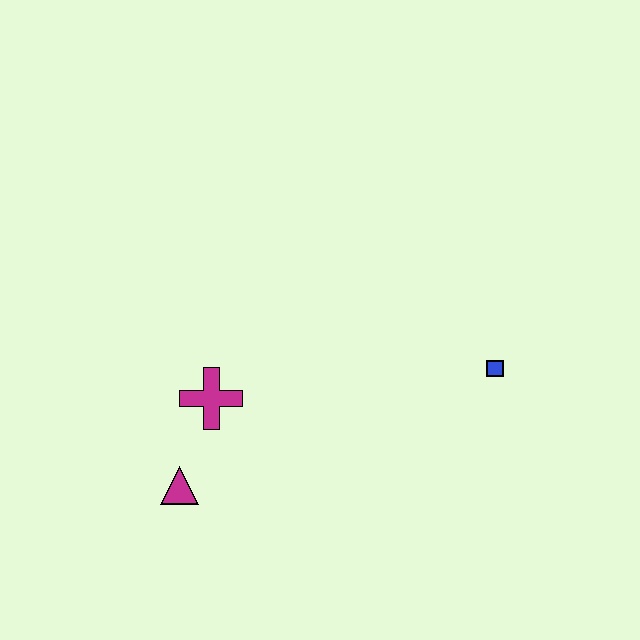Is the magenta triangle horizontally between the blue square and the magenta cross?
No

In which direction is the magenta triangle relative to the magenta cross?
The magenta triangle is below the magenta cross.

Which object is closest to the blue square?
The magenta cross is closest to the blue square.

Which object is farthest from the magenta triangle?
The blue square is farthest from the magenta triangle.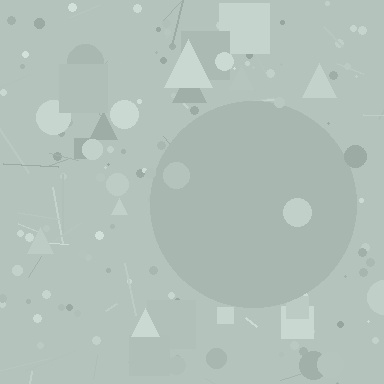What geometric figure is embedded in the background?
A circle is embedded in the background.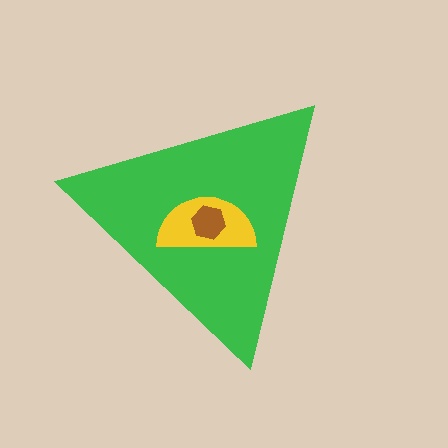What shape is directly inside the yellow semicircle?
The brown hexagon.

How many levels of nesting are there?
3.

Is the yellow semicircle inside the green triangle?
Yes.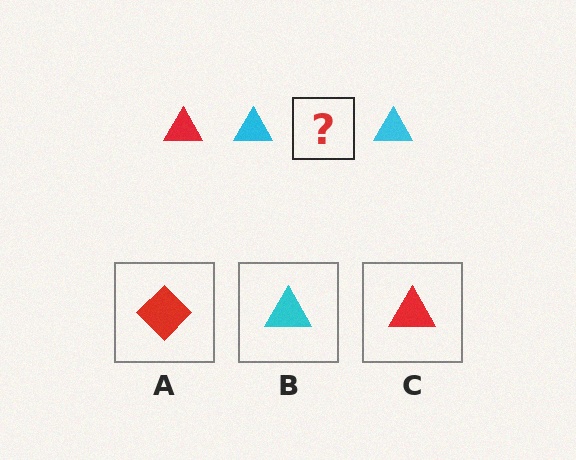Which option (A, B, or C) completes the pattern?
C.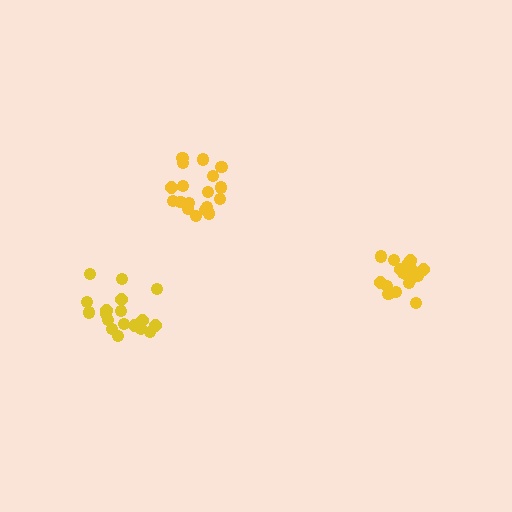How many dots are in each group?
Group 1: 17 dots, Group 2: 18 dots, Group 3: 18 dots (53 total).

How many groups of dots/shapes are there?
There are 3 groups.